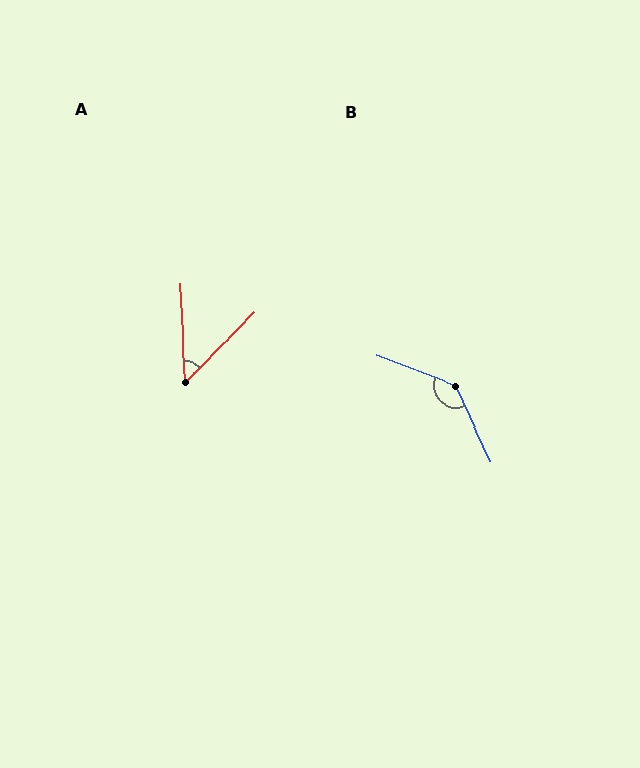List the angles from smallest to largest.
A (47°), B (136°).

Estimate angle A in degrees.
Approximately 47 degrees.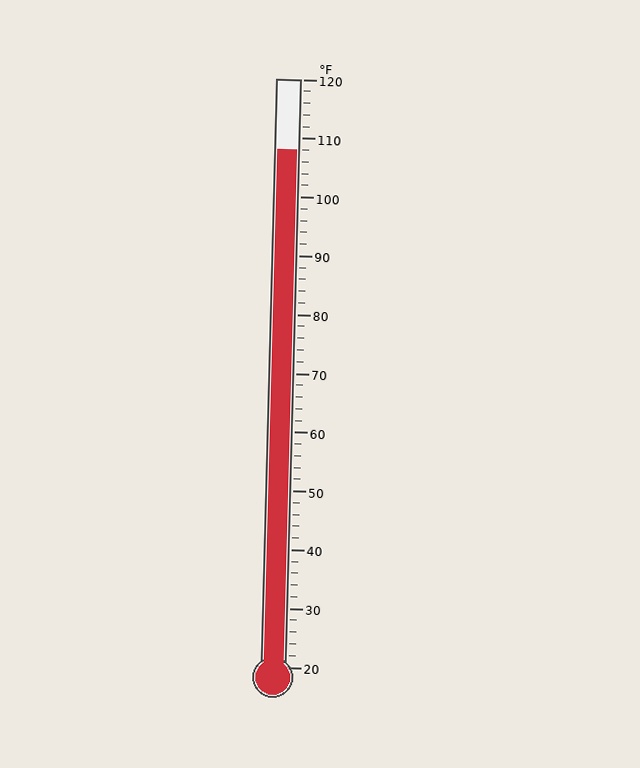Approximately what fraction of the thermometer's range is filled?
The thermometer is filled to approximately 90% of its range.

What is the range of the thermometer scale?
The thermometer scale ranges from 20°F to 120°F.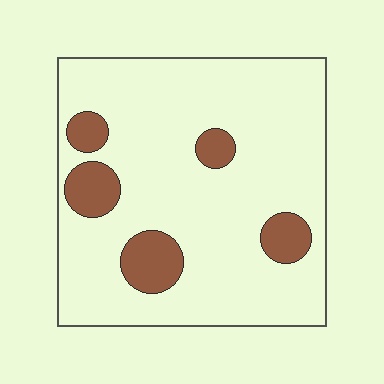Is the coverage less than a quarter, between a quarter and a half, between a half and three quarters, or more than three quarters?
Less than a quarter.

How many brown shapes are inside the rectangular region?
5.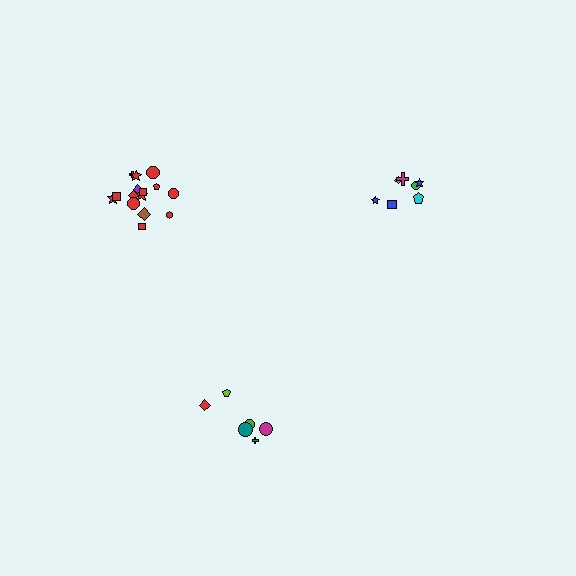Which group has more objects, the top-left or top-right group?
The top-left group.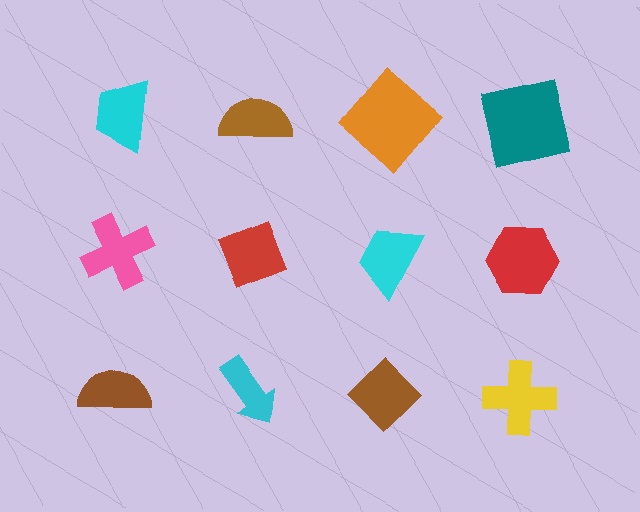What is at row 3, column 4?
A yellow cross.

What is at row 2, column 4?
A red hexagon.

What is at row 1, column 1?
A cyan trapezoid.